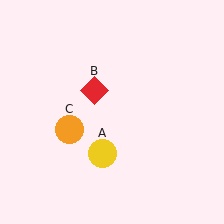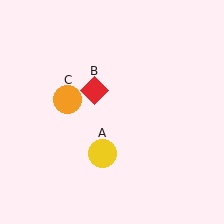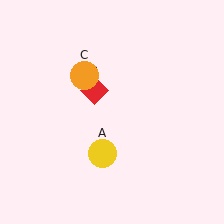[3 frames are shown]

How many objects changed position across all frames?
1 object changed position: orange circle (object C).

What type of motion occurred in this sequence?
The orange circle (object C) rotated clockwise around the center of the scene.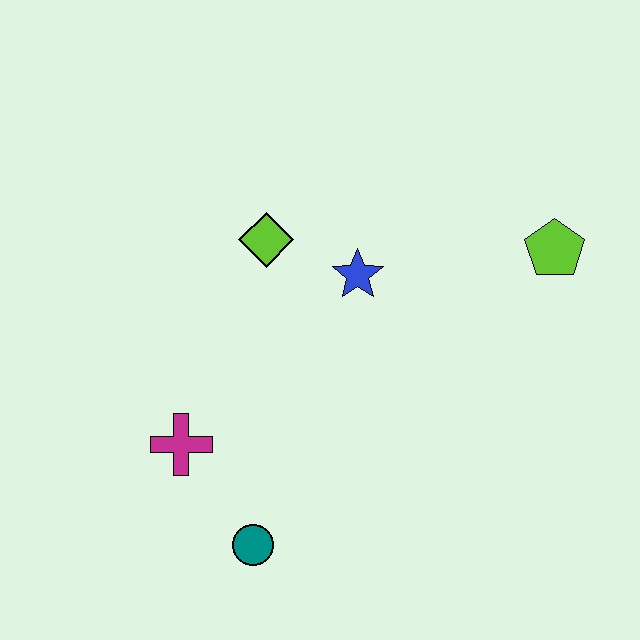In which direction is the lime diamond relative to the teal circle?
The lime diamond is above the teal circle.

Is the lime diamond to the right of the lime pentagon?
No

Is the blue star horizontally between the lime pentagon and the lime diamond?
Yes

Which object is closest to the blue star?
The lime diamond is closest to the blue star.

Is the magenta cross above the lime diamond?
No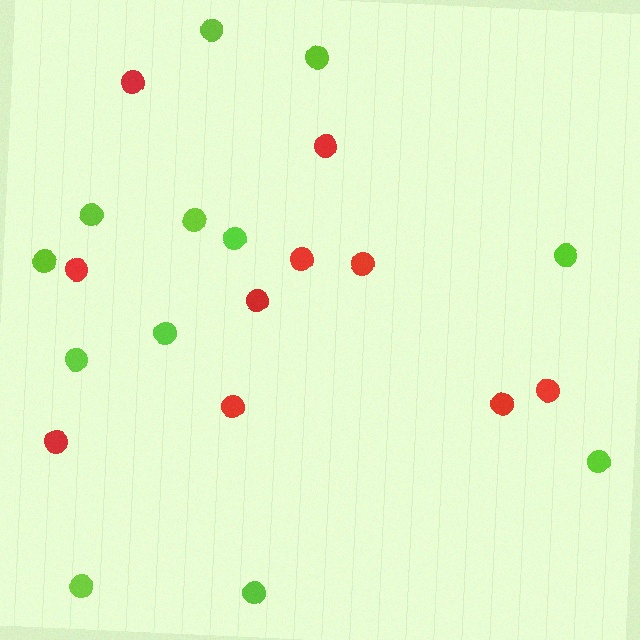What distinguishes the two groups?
There are 2 groups: one group of red circles (10) and one group of lime circles (12).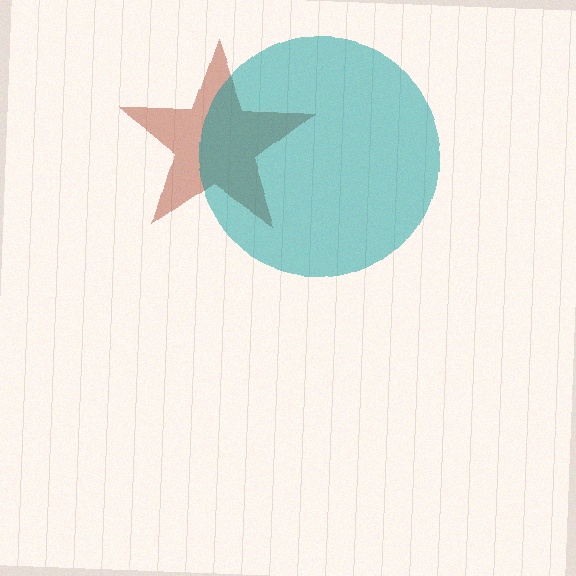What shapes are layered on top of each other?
The layered shapes are: a brown star, a teal circle.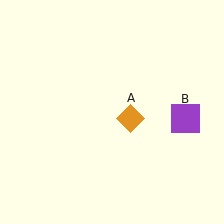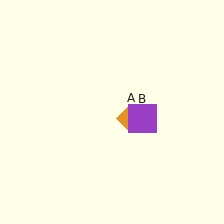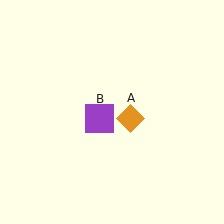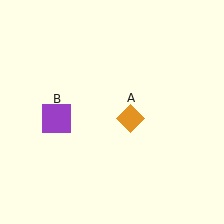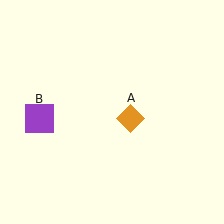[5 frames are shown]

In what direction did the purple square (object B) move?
The purple square (object B) moved left.